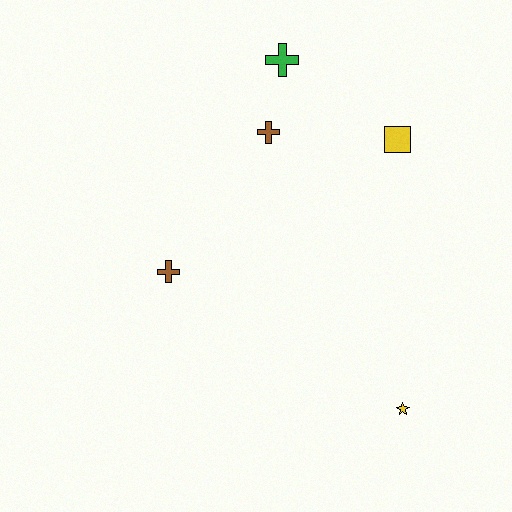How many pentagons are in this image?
There are no pentagons.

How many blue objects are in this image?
There are no blue objects.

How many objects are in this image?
There are 5 objects.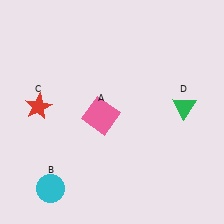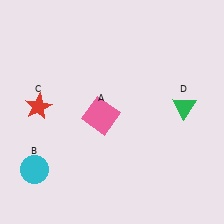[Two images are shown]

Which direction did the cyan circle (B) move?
The cyan circle (B) moved up.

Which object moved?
The cyan circle (B) moved up.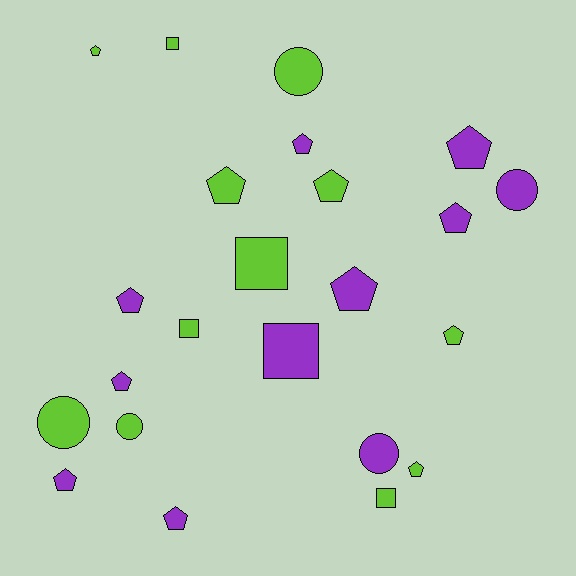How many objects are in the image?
There are 23 objects.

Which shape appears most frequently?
Pentagon, with 13 objects.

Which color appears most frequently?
Lime, with 12 objects.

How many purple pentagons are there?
There are 8 purple pentagons.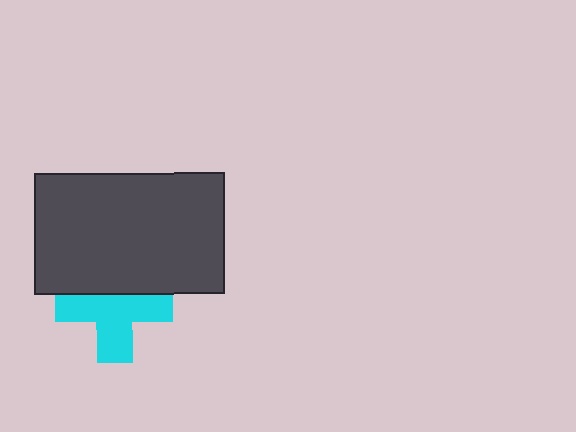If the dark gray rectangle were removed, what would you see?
You would see the complete cyan cross.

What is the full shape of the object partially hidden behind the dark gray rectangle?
The partially hidden object is a cyan cross.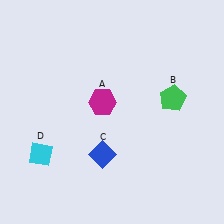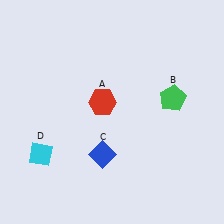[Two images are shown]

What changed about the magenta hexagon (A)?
In Image 1, A is magenta. In Image 2, it changed to red.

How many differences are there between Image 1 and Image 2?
There is 1 difference between the two images.